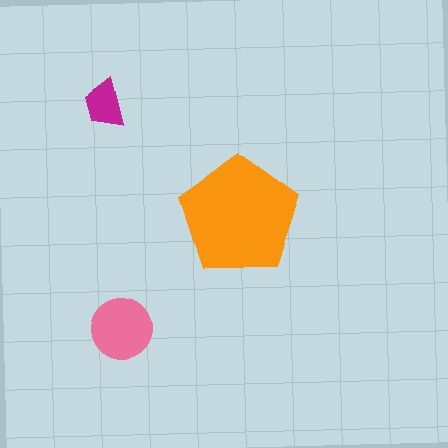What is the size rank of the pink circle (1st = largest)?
2nd.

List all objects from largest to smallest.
The orange pentagon, the pink circle, the magenta trapezoid.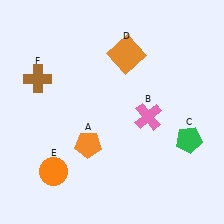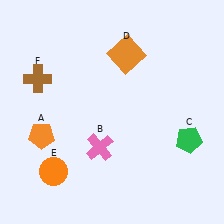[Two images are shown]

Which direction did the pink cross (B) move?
The pink cross (B) moved left.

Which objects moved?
The objects that moved are: the orange pentagon (A), the pink cross (B).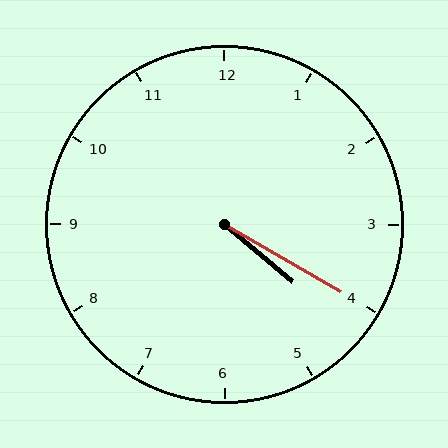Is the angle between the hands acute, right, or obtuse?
It is acute.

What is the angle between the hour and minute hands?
Approximately 10 degrees.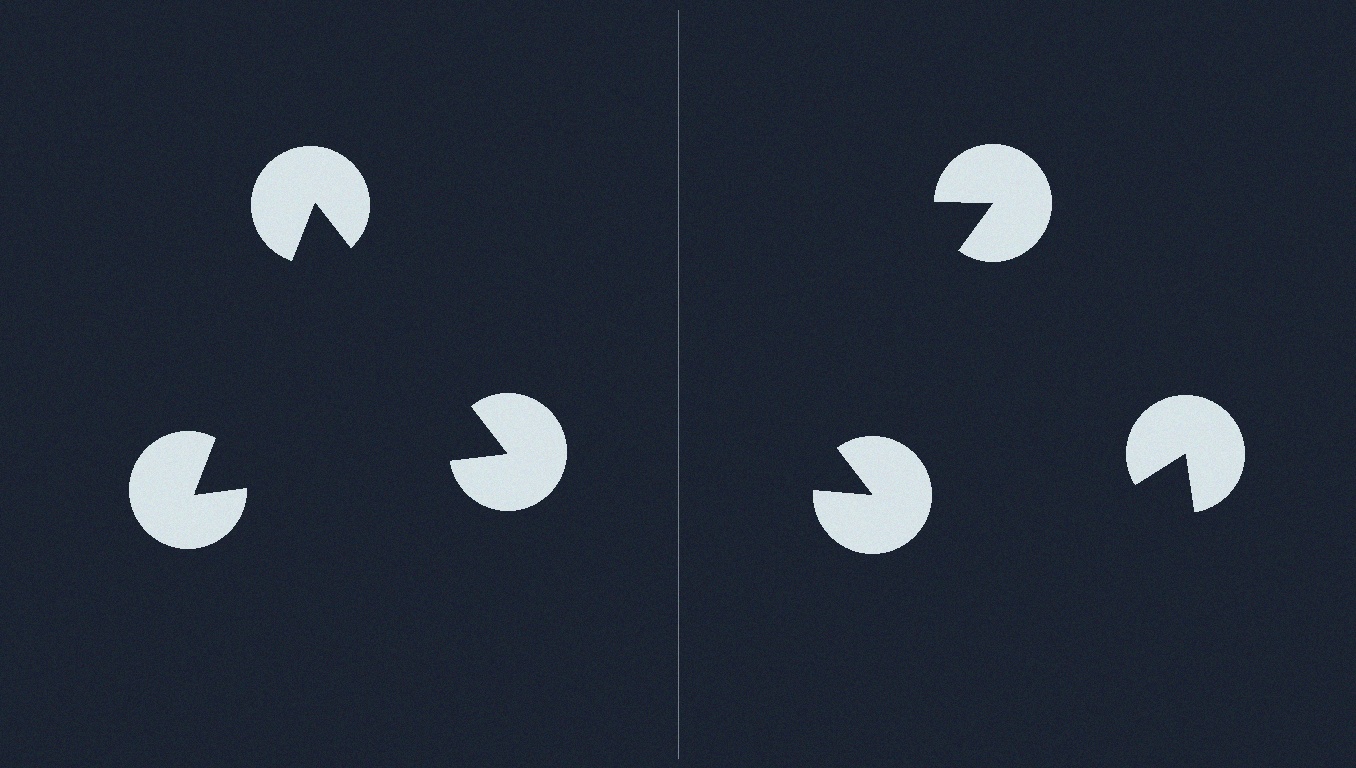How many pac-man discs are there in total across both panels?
6 — 3 on each side.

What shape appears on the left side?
An illusory triangle.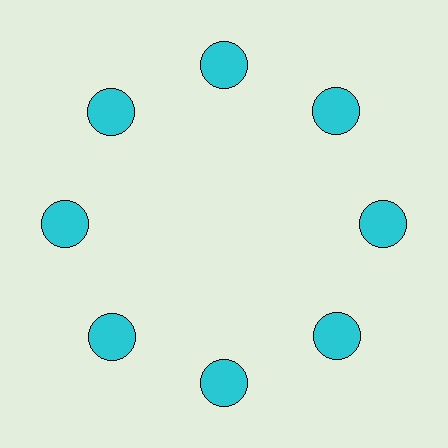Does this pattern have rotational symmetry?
Yes, this pattern has 8-fold rotational symmetry. It looks the same after rotating 45 degrees around the center.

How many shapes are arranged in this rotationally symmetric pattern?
There are 8 shapes, arranged in 8 groups of 1.